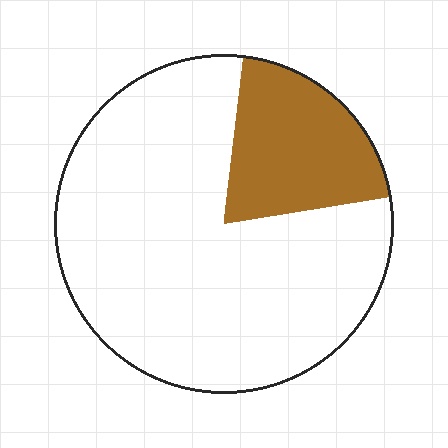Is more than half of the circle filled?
No.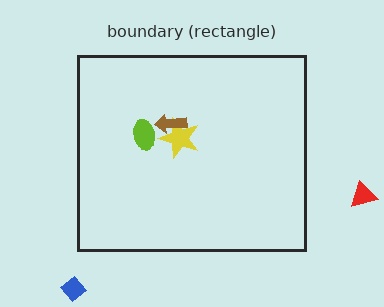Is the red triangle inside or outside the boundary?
Outside.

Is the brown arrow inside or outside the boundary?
Inside.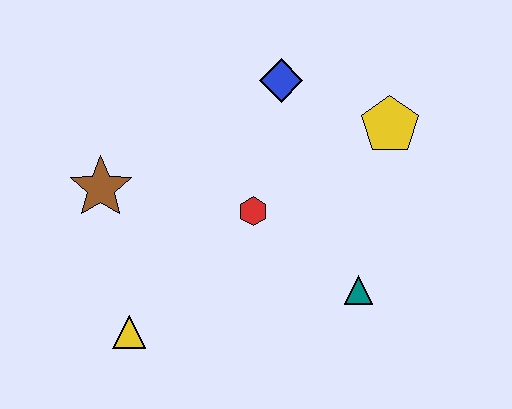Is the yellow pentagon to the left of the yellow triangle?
No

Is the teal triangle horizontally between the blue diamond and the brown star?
No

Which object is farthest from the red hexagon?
The yellow triangle is farthest from the red hexagon.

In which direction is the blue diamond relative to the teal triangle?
The blue diamond is above the teal triangle.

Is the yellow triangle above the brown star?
No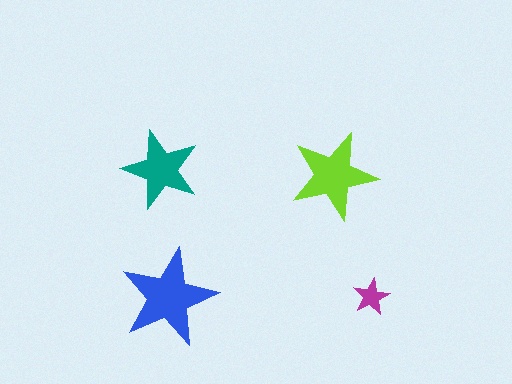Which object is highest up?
The teal star is topmost.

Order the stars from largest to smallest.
the blue one, the lime one, the teal one, the magenta one.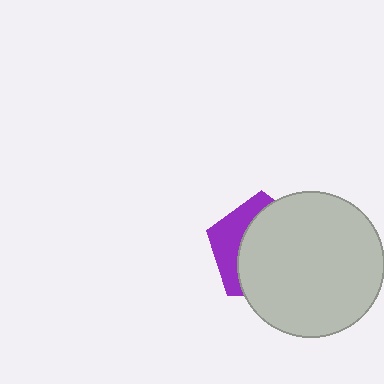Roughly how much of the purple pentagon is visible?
A small part of it is visible (roughly 32%).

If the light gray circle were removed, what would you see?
You would see the complete purple pentagon.